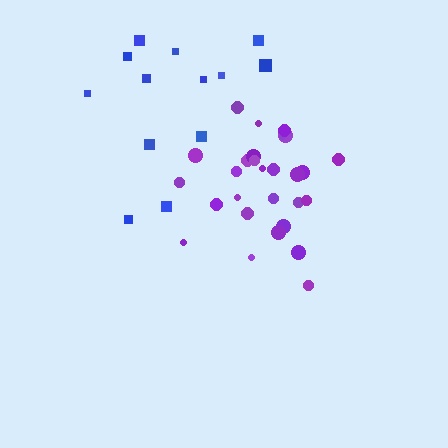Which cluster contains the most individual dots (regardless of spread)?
Purple (28).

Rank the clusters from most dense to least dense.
purple, blue.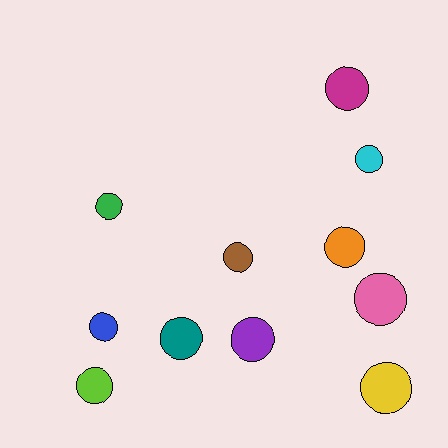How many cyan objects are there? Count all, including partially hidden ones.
There is 1 cyan object.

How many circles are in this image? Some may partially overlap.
There are 11 circles.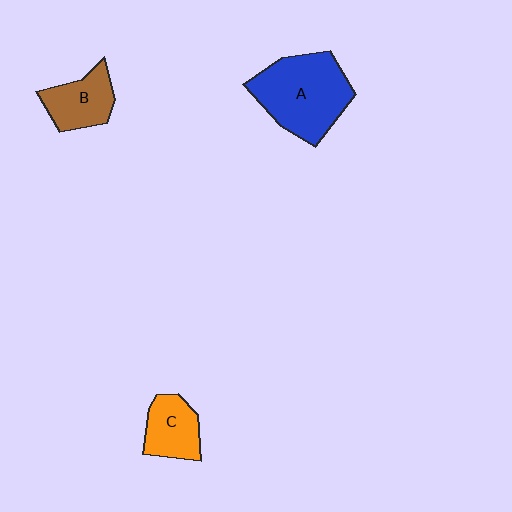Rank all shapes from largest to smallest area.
From largest to smallest: A (blue), B (brown), C (orange).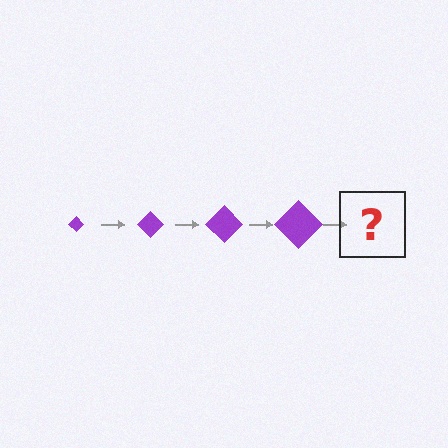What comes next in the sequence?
The next element should be a purple diamond, larger than the previous one.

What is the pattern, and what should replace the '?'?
The pattern is that the diamond gets progressively larger each step. The '?' should be a purple diamond, larger than the previous one.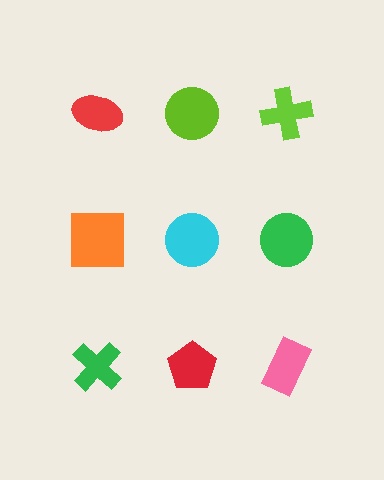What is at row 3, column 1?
A green cross.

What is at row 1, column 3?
A lime cross.